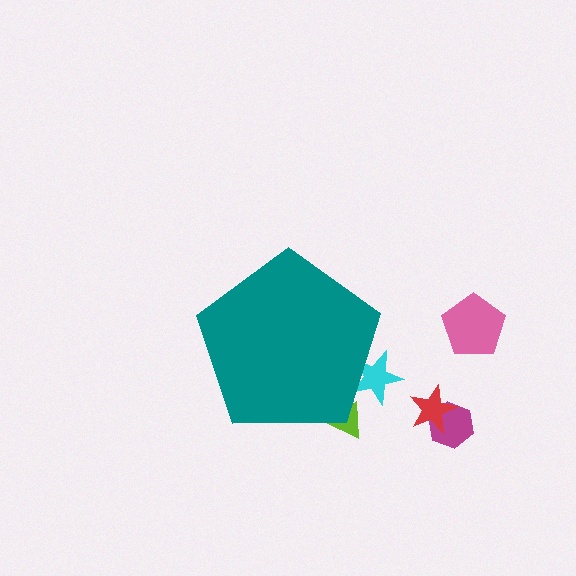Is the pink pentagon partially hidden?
No, the pink pentagon is fully visible.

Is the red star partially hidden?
No, the red star is fully visible.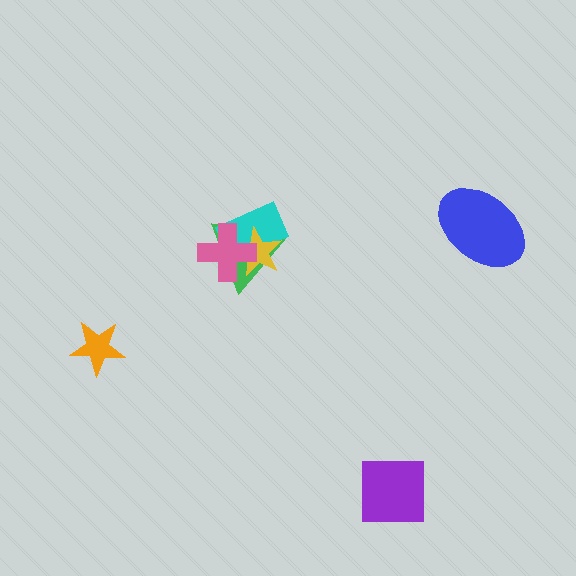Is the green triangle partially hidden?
Yes, it is partially covered by another shape.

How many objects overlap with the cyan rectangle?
3 objects overlap with the cyan rectangle.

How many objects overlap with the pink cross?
3 objects overlap with the pink cross.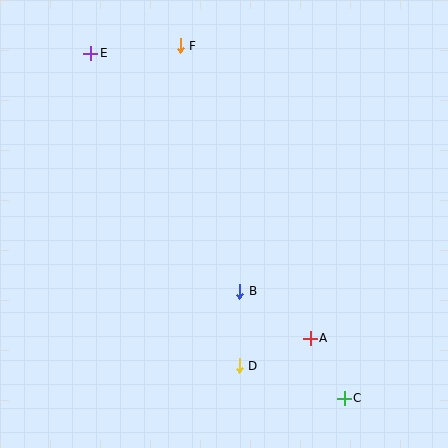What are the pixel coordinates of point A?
Point A is at (310, 338).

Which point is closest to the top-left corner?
Point E is closest to the top-left corner.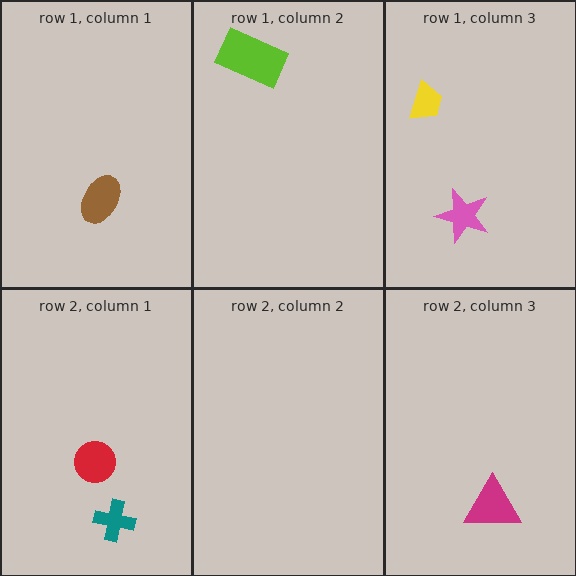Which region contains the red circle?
The row 2, column 1 region.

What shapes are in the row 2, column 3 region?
The magenta triangle.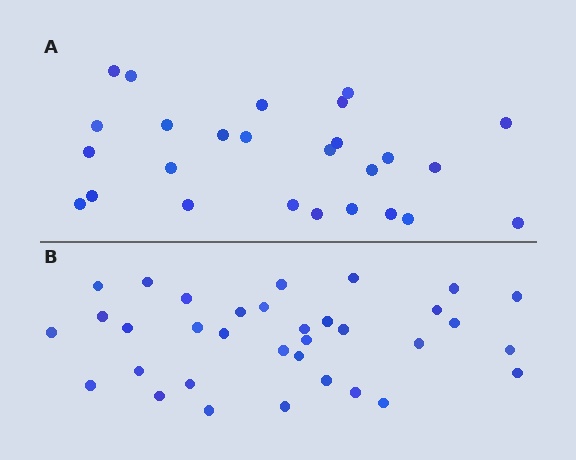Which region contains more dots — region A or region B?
Region B (the bottom region) has more dots.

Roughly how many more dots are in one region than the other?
Region B has roughly 8 or so more dots than region A.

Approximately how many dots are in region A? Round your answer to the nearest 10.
About 30 dots. (The exact count is 26, which rounds to 30.)